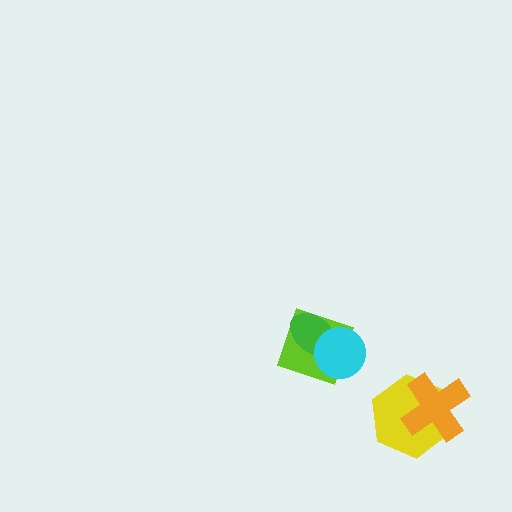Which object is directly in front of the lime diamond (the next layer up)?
The green ellipse is directly in front of the lime diamond.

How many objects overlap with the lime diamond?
2 objects overlap with the lime diamond.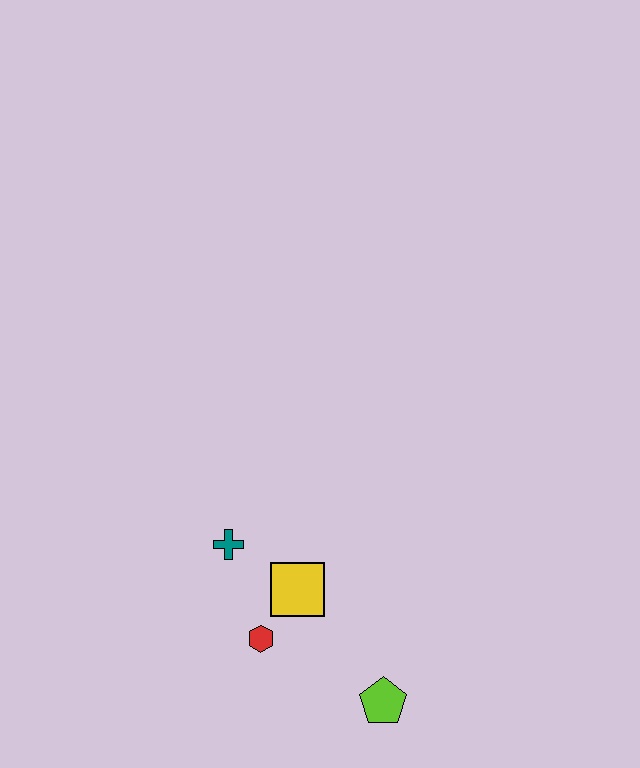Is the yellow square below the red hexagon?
No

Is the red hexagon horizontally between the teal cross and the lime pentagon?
Yes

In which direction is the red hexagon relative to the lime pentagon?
The red hexagon is to the left of the lime pentagon.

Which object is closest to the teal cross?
The yellow square is closest to the teal cross.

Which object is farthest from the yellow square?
The lime pentagon is farthest from the yellow square.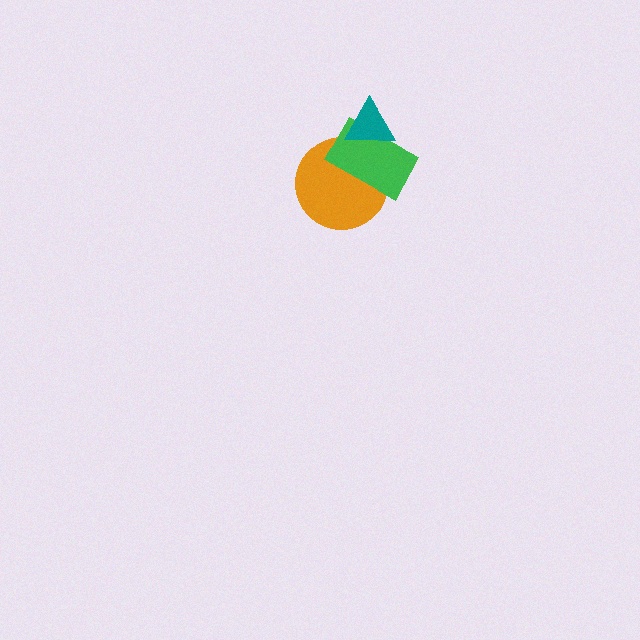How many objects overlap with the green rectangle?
2 objects overlap with the green rectangle.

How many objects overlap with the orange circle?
2 objects overlap with the orange circle.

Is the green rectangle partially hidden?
Yes, it is partially covered by another shape.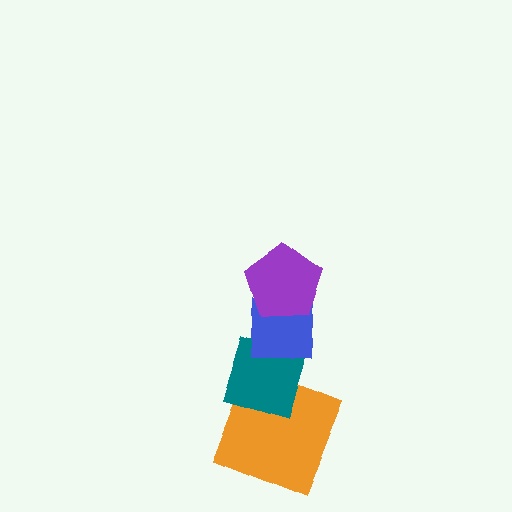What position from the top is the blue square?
The blue square is 2nd from the top.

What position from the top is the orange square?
The orange square is 4th from the top.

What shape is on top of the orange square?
The teal diamond is on top of the orange square.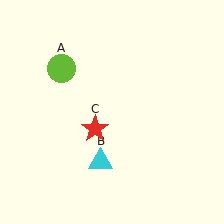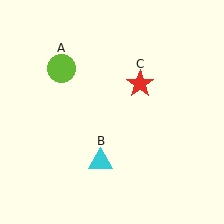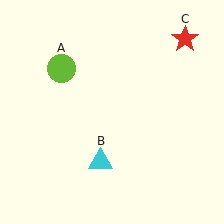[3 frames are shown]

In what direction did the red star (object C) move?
The red star (object C) moved up and to the right.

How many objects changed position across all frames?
1 object changed position: red star (object C).